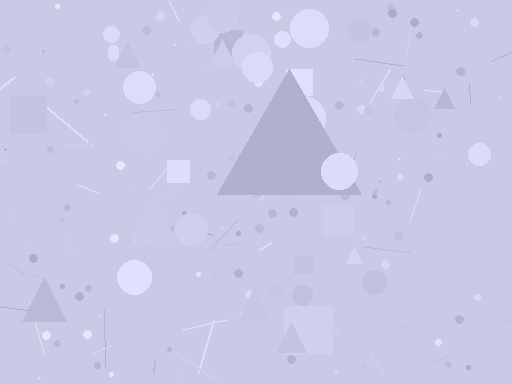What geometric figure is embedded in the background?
A triangle is embedded in the background.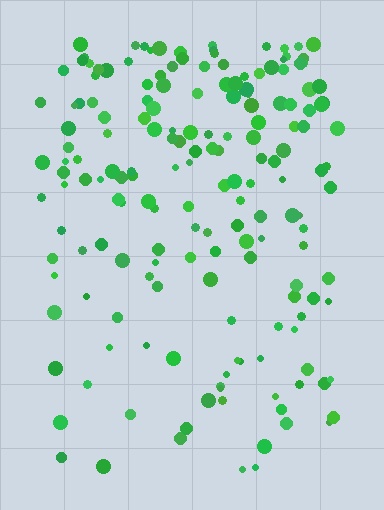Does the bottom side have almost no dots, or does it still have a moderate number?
Still a moderate number, just noticeably fewer than the top.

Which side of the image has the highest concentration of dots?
The top.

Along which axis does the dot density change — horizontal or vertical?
Vertical.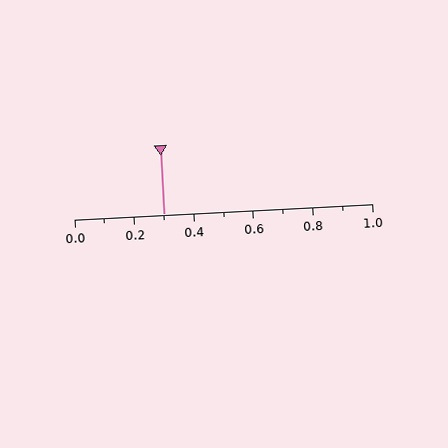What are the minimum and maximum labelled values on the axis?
The axis runs from 0.0 to 1.0.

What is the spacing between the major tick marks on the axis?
The major ticks are spaced 0.2 apart.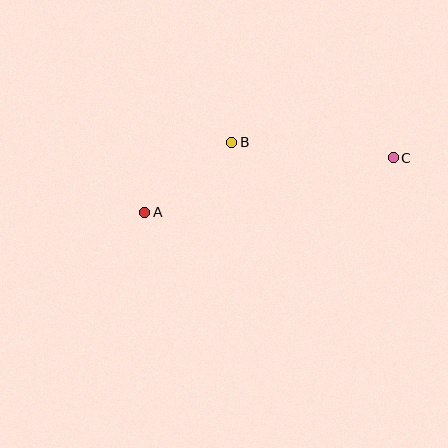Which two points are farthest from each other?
Points A and C are farthest from each other.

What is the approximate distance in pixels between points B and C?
The distance between B and C is approximately 163 pixels.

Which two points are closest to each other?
Points A and B are closest to each other.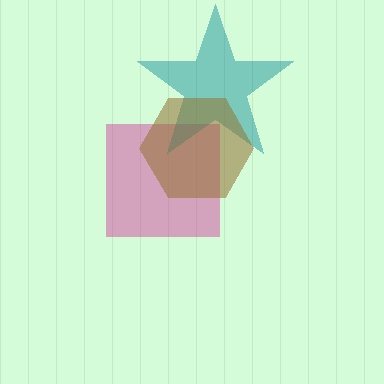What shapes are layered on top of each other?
The layered shapes are: a magenta square, a teal star, a brown hexagon.